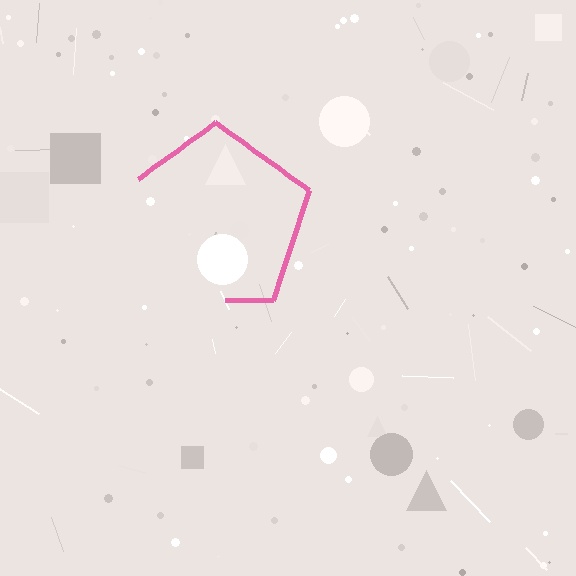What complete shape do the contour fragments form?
The contour fragments form a pentagon.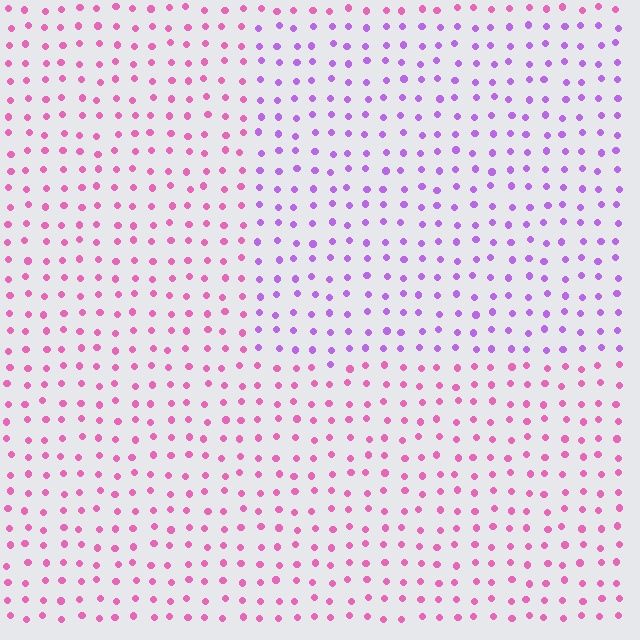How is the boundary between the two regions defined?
The boundary is defined purely by a slight shift in hue (about 43 degrees). Spacing, size, and orientation are identical on both sides.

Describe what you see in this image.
The image is filled with small pink elements in a uniform arrangement. A rectangle-shaped region is visible where the elements are tinted to a slightly different hue, forming a subtle color boundary.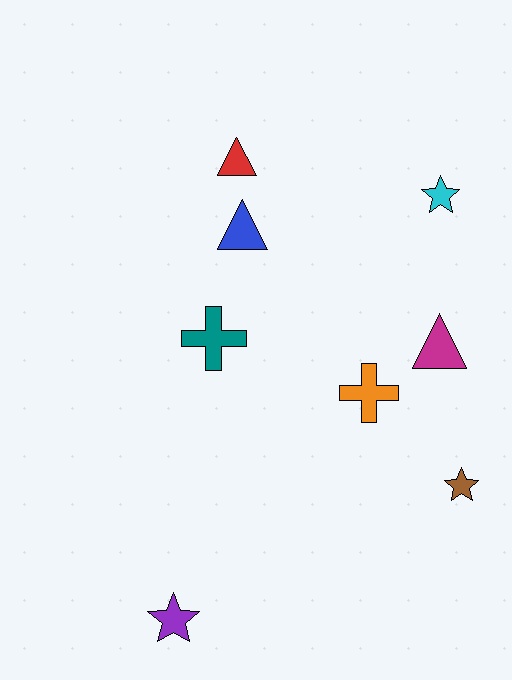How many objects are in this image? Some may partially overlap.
There are 8 objects.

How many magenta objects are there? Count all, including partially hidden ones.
There is 1 magenta object.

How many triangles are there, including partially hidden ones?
There are 3 triangles.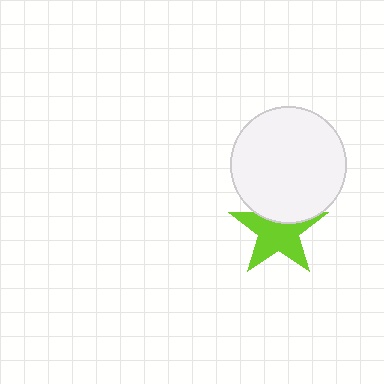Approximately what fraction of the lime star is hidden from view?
Roughly 31% of the lime star is hidden behind the white circle.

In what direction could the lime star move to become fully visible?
The lime star could move down. That would shift it out from behind the white circle entirely.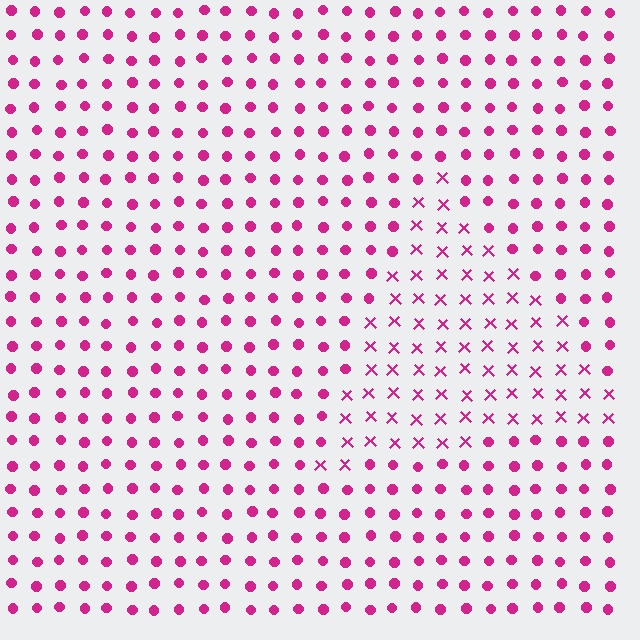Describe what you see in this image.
The image is filled with small magenta elements arranged in a uniform grid. A triangle-shaped region contains X marks, while the surrounding area contains circles. The boundary is defined purely by the change in element shape.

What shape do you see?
I see a triangle.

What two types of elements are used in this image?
The image uses X marks inside the triangle region and circles outside it.